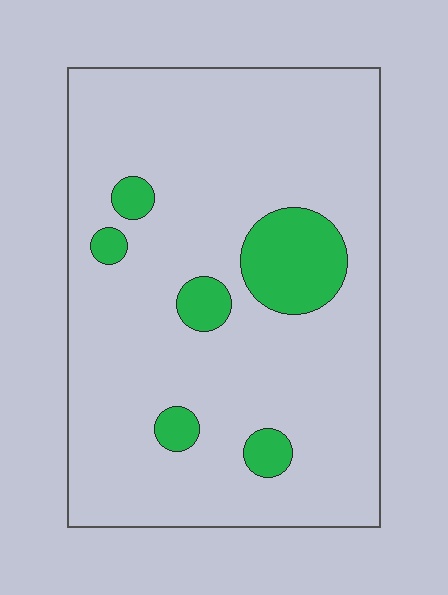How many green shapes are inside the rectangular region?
6.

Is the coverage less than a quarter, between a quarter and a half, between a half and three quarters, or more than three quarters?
Less than a quarter.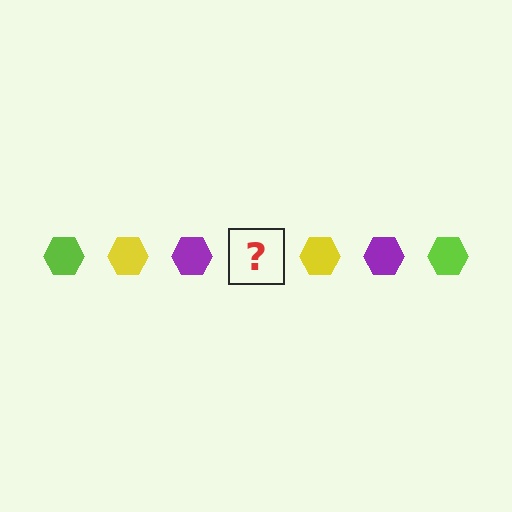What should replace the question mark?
The question mark should be replaced with a lime hexagon.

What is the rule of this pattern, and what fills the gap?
The rule is that the pattern cycles through lime, yellow, purple hexagons. The gap should be filled with a lime hexagon.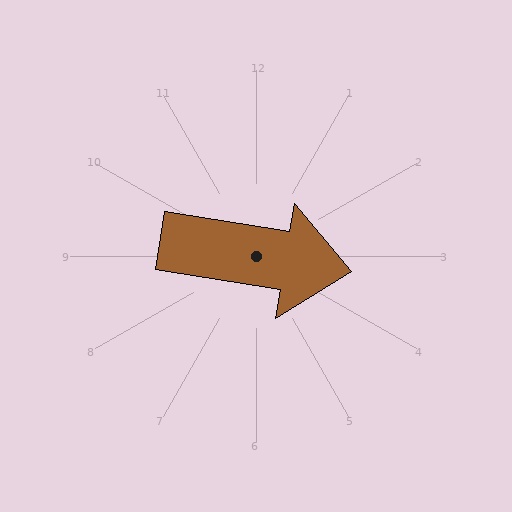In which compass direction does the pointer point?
East.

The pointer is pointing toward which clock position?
Roughly 3 o'clock.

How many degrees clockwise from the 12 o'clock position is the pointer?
Approximately 99 degrees.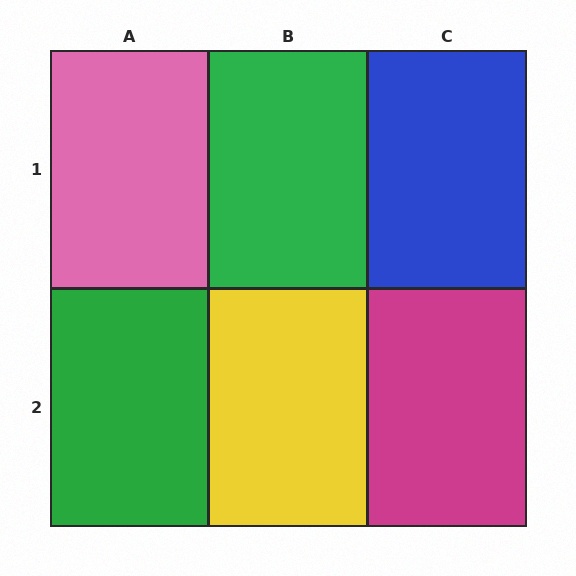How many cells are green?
2 cells are green.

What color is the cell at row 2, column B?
Yellow.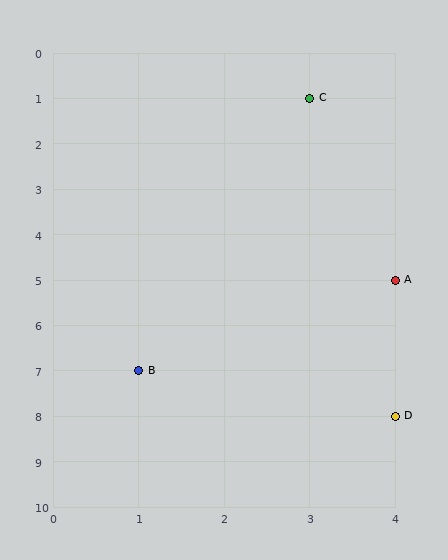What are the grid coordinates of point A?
Point A is at grid coordinates (4, 5).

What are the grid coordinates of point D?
Point D is at grid coordinates (4, 8).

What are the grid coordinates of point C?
Point C is at grid coordinates (3, 1).